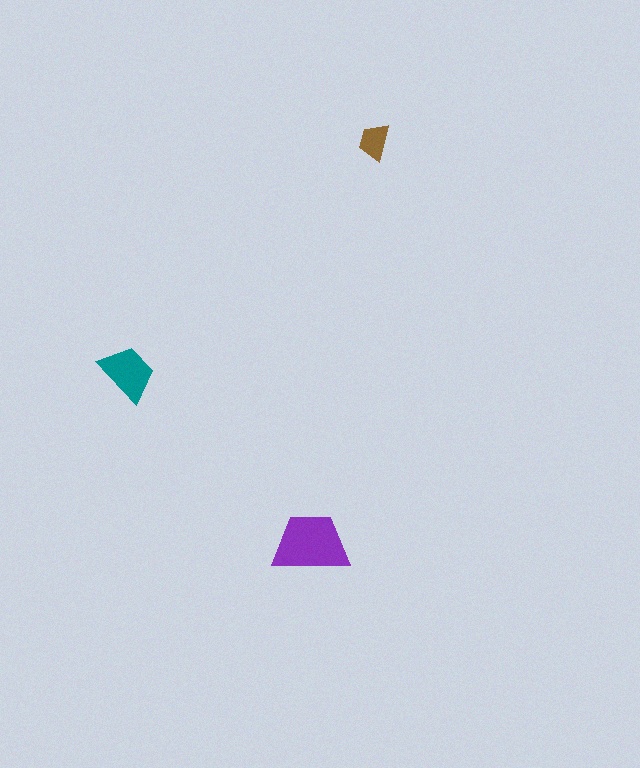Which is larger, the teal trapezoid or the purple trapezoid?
The purple one.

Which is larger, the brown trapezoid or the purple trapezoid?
The purple one.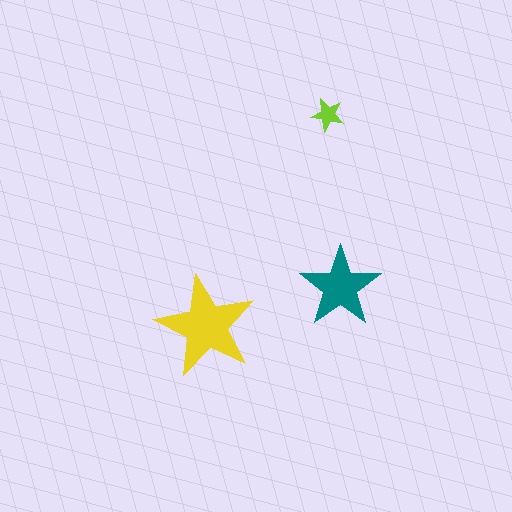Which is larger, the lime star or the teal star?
The teal one.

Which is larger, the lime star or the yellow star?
The yellow one.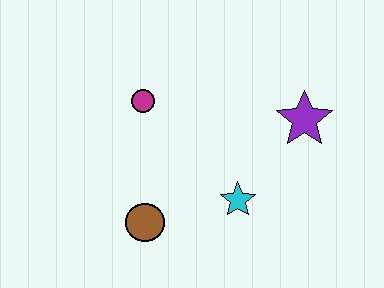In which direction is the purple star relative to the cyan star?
The purple star is above the cyan star.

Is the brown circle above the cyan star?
No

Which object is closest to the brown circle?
The cyan star is closest to the brown circle.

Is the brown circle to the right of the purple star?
No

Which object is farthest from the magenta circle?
The purple star is farthest from the magenta circle.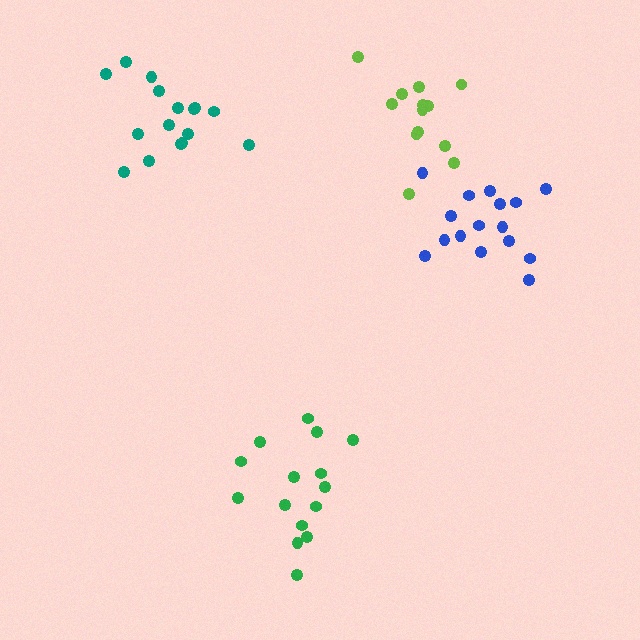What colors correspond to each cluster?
The clusters are colored: green, blue, lime, teal.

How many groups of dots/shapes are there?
There are 4 groups.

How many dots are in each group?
Group 1: 15 dots, Group 2: 16 dots, Group 3: 13 dots, Group 4: 16 dots (60 total).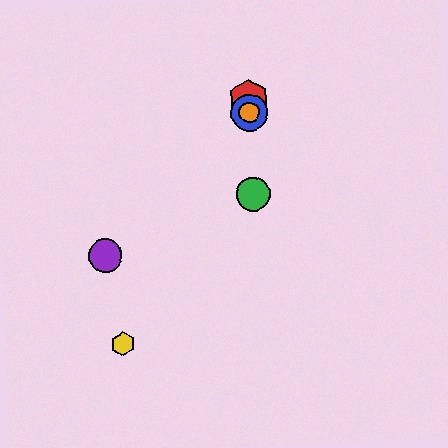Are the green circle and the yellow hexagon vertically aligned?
No, the green circle is at x≈253 and the yellow hexagon is at x≈123.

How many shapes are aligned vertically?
4 shapes (the red hexagon, the blue circle, the green circle, the orange circle) are aligned vertically.